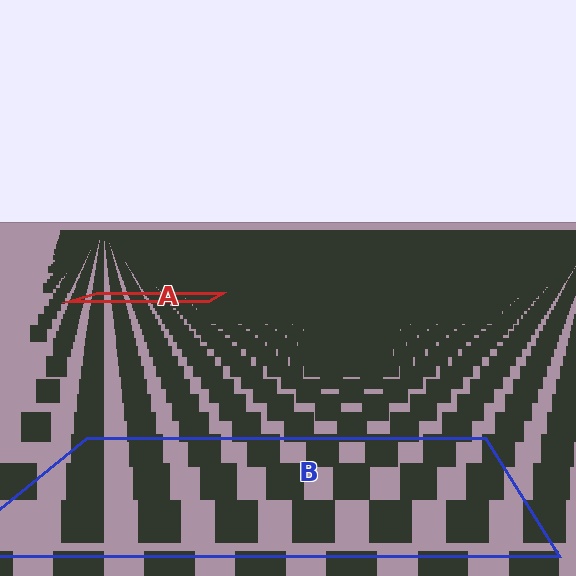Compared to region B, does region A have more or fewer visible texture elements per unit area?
Region A has more texture elements per unit area — they are packed more densely because it is farther away.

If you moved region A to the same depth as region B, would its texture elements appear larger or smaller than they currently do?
They would appear larger. At a closer depth, the same texture elements are projected at a bigger on-screen size.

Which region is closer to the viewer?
Region B is closer. The texture elements there are larger and more spread out.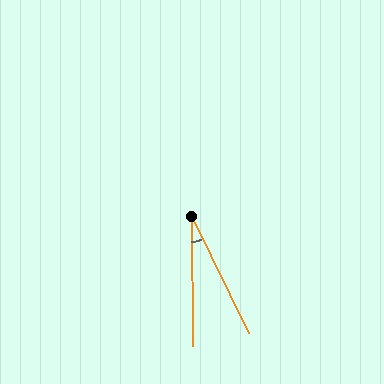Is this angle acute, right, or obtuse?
It is acute.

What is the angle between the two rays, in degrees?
Approximately 26 degrees.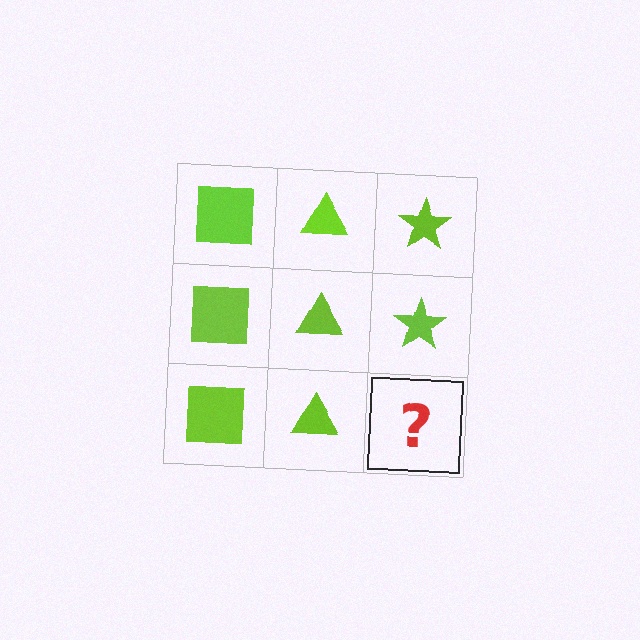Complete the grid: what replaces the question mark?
The question mark should be replaced with a lime star.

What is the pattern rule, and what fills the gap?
The rule is that each column has a consistent shape. The gap should be filled with a lime star.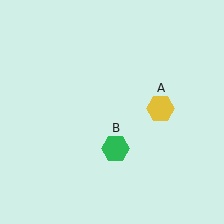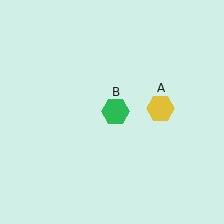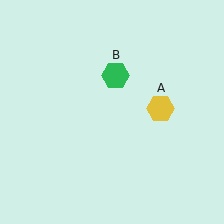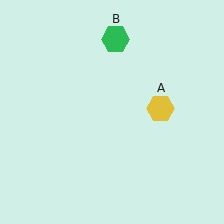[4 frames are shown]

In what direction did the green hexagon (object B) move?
The green hexagon (object B) moved up.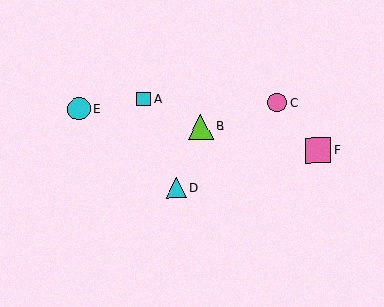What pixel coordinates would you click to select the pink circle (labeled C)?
Click at (277, 103) to select the pink circle C.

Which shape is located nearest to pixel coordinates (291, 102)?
The pink circle (labeled C) at (277, 103) is nearest to that location.